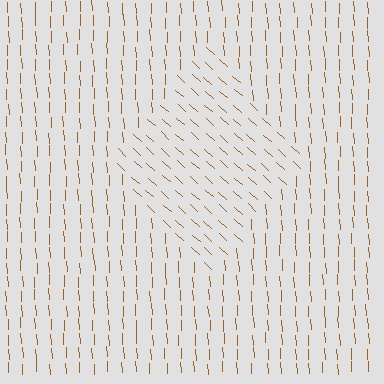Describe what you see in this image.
The image is filled with small brown line segments. A diamond region in the image has lines oriented differently from the surrounding lines, creating a visible texture boundary.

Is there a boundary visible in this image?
Yes, there is a texture boundary formed by a change in line orientation.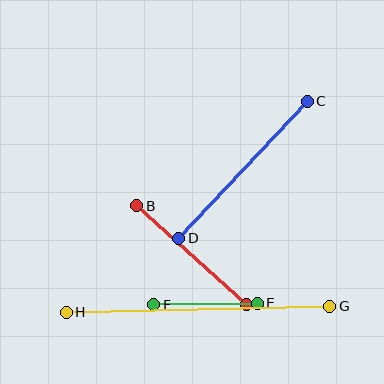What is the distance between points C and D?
The distance is approximately 187 pixels.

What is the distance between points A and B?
The distance is approximately 147 pixels.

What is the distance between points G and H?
The distance is approximately 264 pixels.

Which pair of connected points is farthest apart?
Points G and H are farthest apart.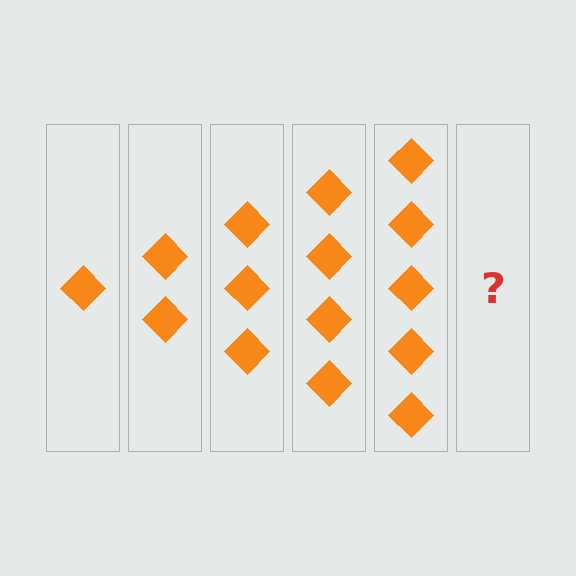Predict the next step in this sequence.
The next step is 6 diamonds.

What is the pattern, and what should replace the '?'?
The pattern is that each step adds one more diamond. The '?' should be 6 diamonds.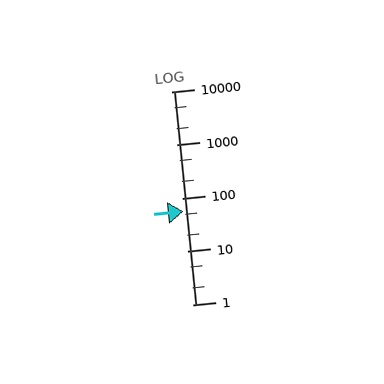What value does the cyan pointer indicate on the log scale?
The pointer indicates approximately 56.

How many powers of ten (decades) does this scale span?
The scale spans 4 decades, from 1 to 10000.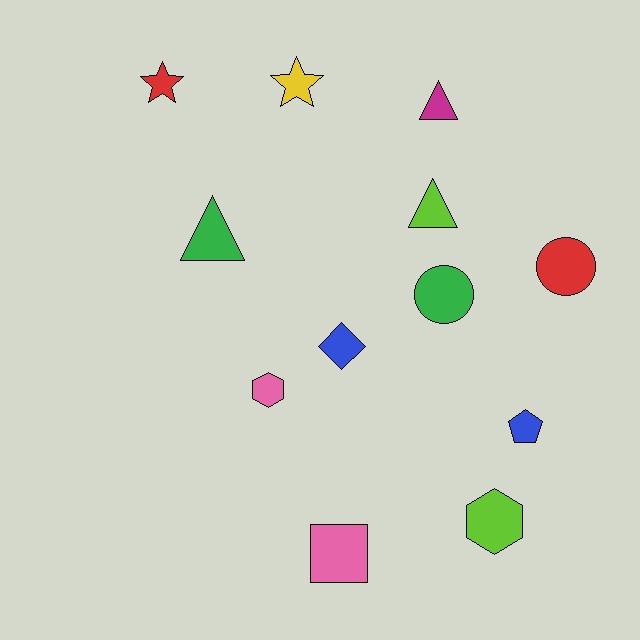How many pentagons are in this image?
There is 1 pentagon.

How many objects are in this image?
There are 12 objects.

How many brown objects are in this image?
There are no brown objects.